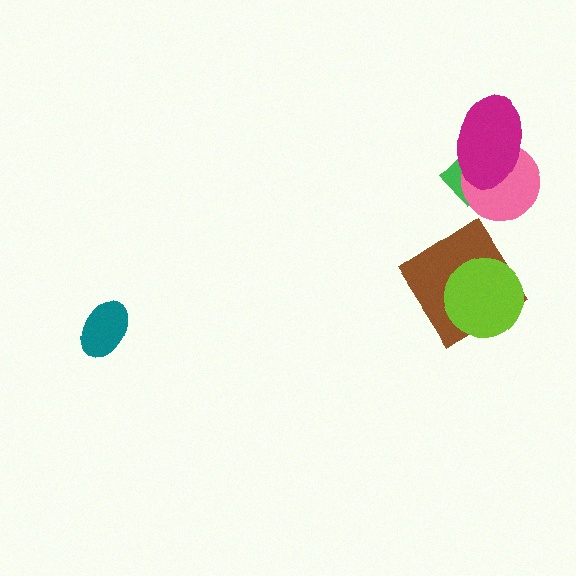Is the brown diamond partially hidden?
Yes, it is partially covered by another shape.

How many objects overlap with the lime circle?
1 object overlaps with the lime circle.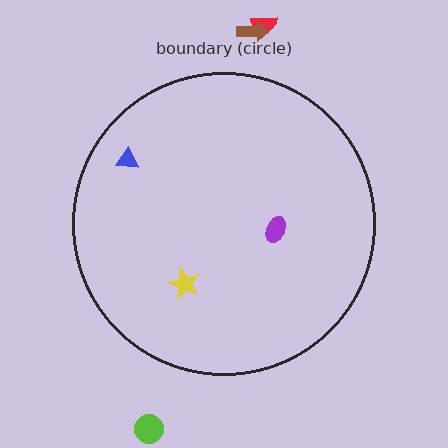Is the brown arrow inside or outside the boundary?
Outside.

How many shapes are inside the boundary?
3 inside, 3 outside.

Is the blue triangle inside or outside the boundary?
Inside.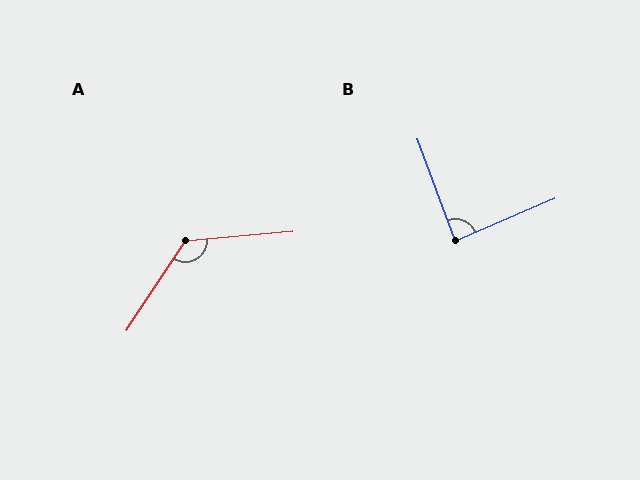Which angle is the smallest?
B, at approximately 87 degrees.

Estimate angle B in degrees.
Approximately 87 degrees.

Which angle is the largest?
A, at approximately 128 degrees.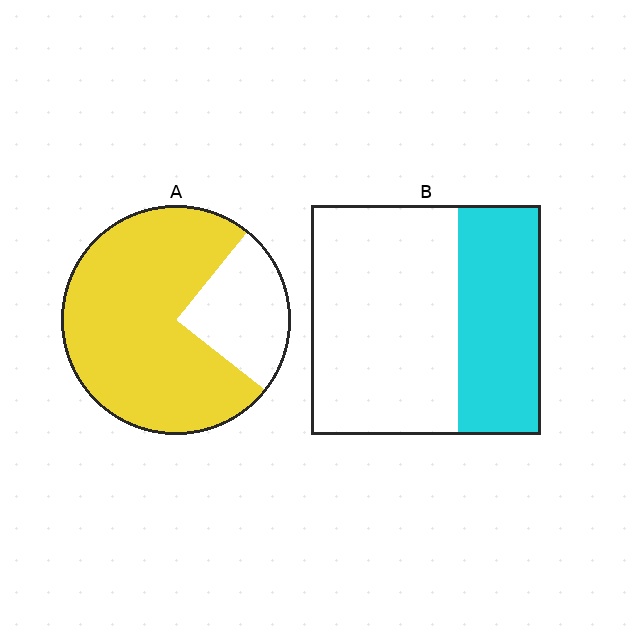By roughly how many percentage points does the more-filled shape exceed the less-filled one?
By roughly 40 percentage points (A over B).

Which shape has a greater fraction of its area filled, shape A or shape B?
Shape A.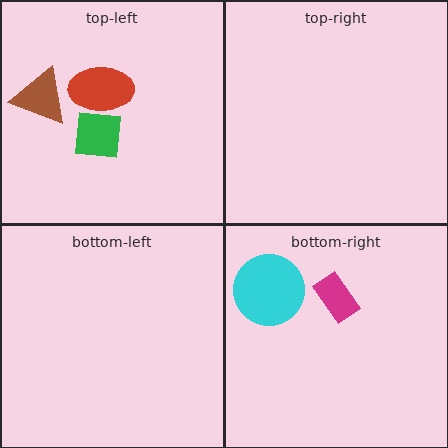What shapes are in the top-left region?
The red ellipse, the green square, the brown triangle.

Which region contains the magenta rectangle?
The bottom-right region.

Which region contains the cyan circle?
The bottom-right region.